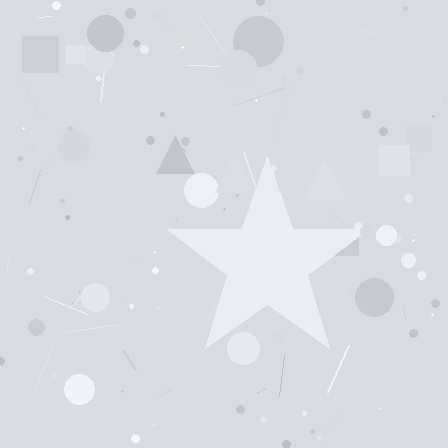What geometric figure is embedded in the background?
A star is embedded in the background.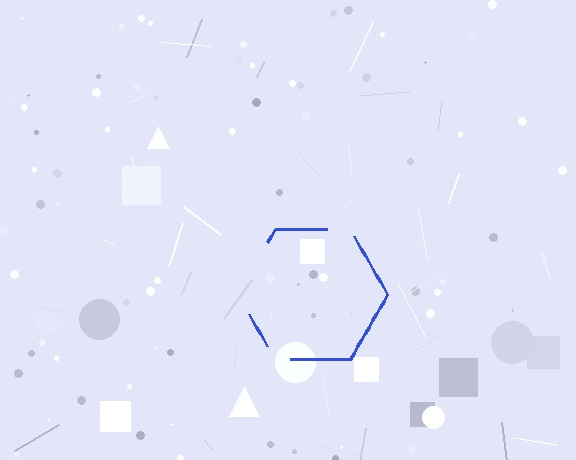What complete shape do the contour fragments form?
The contour fragments form a hexagon.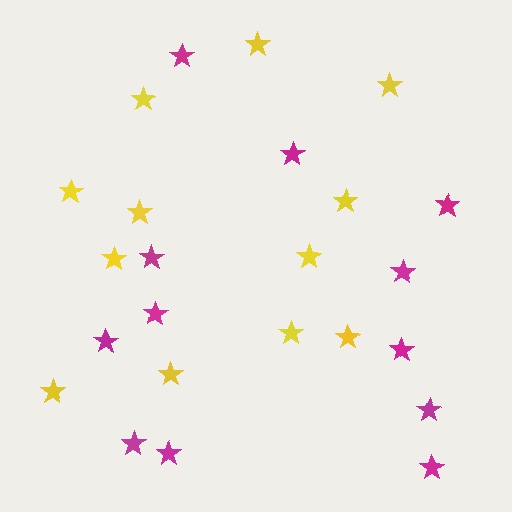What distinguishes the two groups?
There are 2 groups: one group of yellow stars (12) and one group of magenta stars (12).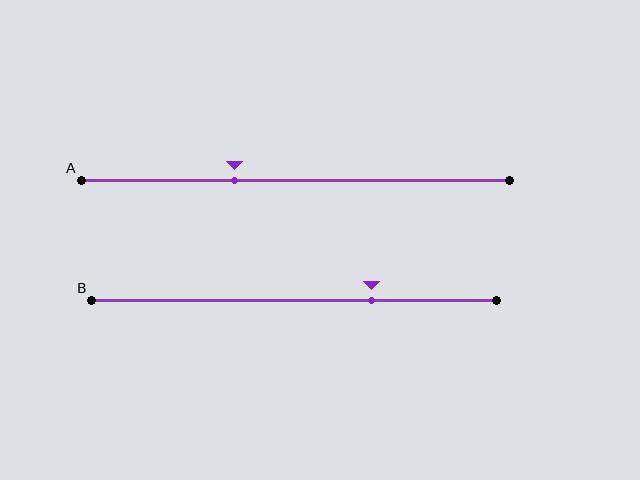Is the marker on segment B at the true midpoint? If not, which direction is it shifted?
No, the marker on segment B is shifted to the right by about 19% of the segment length.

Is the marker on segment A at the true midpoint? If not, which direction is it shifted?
No, the marker on segment A is shifted to the left by about 14% of the segment length.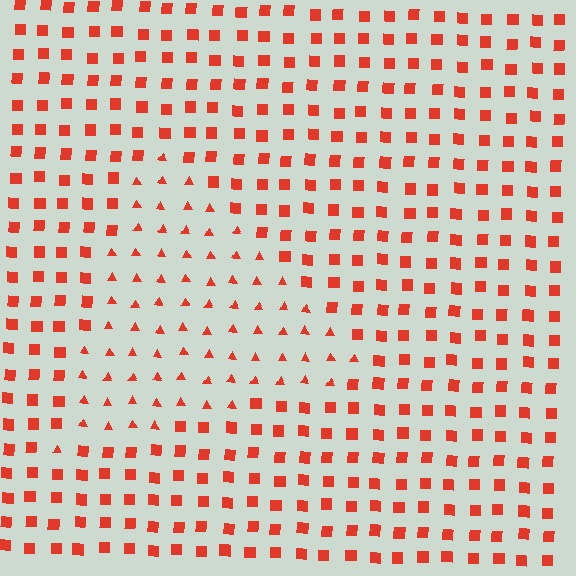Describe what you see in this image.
The image is filled with small red elements arranged in a uniform grid. A triangle-shaped region contains triangles, while the surrounding area contains squares. The boundary is defined purely by the change in element shape.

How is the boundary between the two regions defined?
The boundary is defined by a change in element shape: triangles inside vs. squares outside. All elements share the same color and spacing.